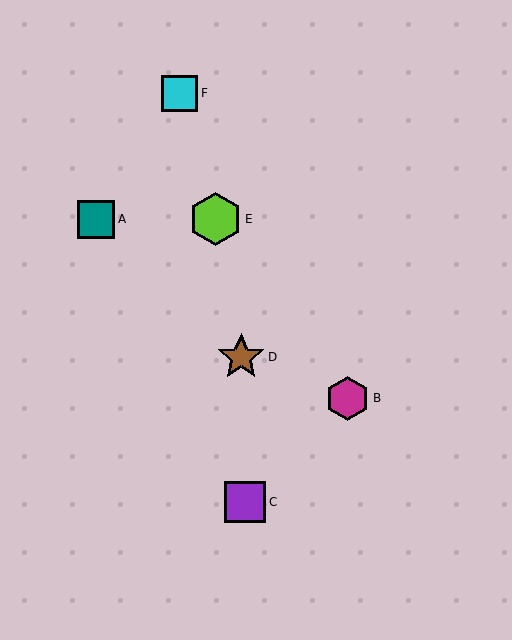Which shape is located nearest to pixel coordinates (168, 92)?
The cyan square (labeled F) at (180, 93) is nearest to that location.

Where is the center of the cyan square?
The center of the cyan square is at (180, 93).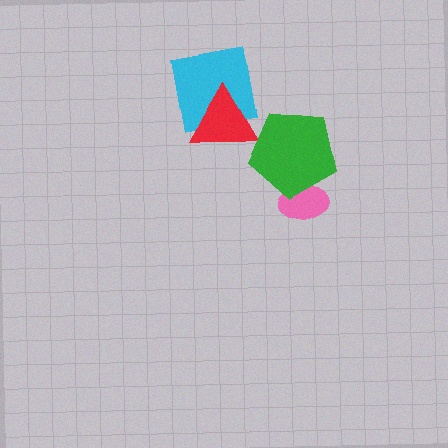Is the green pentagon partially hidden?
No, no other shape covers it.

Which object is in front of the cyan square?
The red triangle is in front of the cyan square.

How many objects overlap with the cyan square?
1 object overlaps with the cyan square.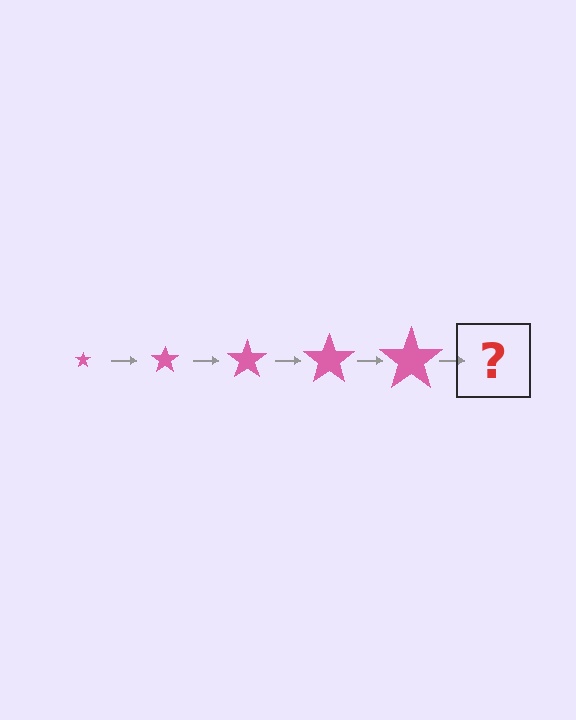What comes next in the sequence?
The next element should be a pink star, larger than the previous one.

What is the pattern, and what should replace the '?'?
The pattern is that the star gets progressively larger each step. The '?' should be a pink star, larger than the previous one.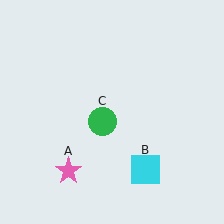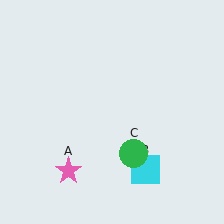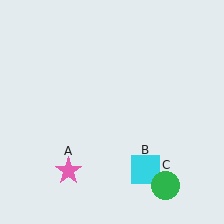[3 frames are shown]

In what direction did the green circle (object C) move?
The green circle (object C) moved down and to the right.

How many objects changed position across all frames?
1 object changed position: green circle (object C).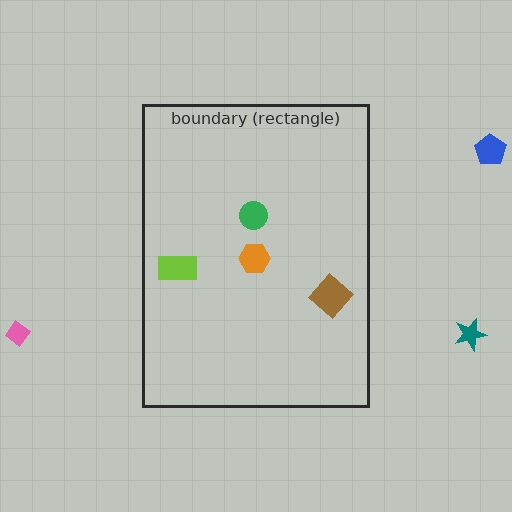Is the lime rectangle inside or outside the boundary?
Inside.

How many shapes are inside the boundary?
4 inside, 3 outside.